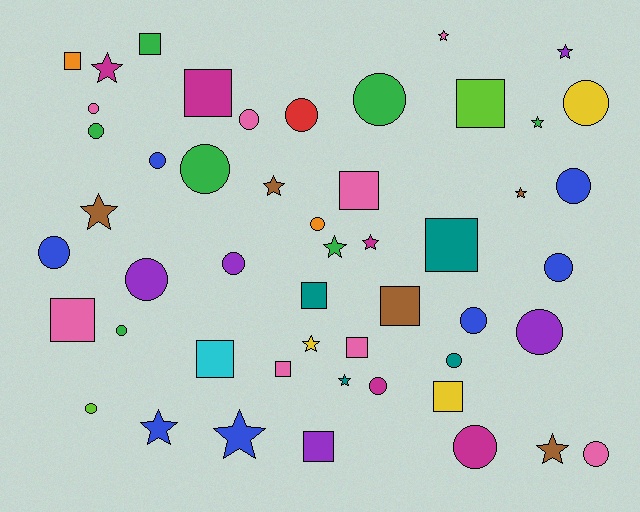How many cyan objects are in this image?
There is 1 cyan object.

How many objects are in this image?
There are 50 objects.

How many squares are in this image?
There are 14 squares.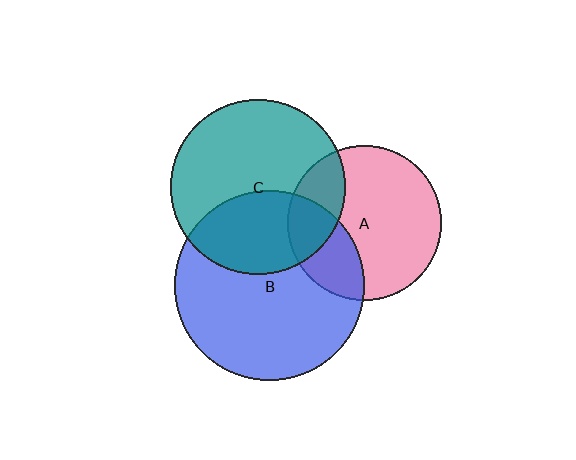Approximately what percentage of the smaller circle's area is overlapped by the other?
Approximately 30%.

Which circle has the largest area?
Circle B (blue).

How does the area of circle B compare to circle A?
Approximately 1.5 times.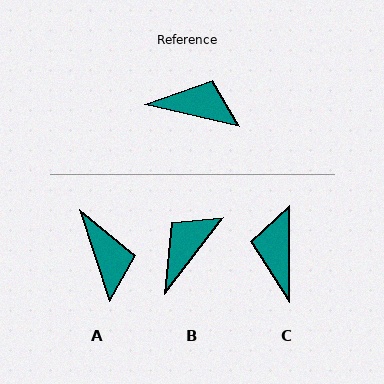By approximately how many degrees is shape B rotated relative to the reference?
Approximately 66 degrees counter-clockwise.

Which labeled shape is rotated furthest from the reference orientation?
C, about 103 degrees away.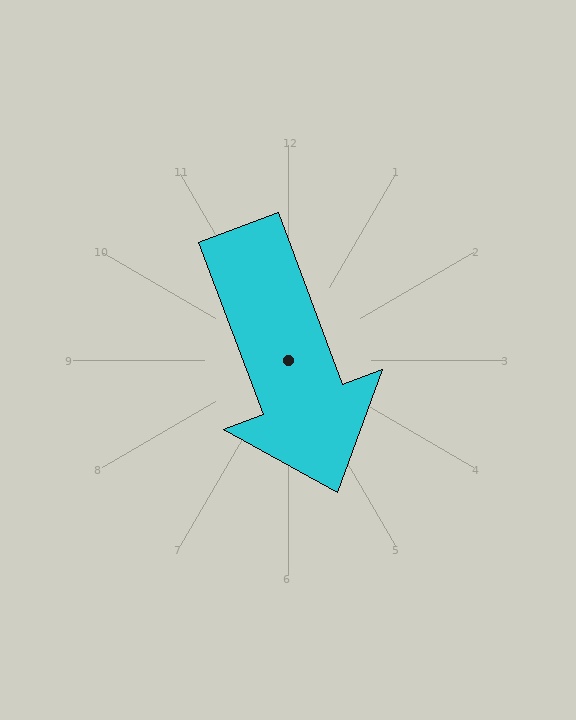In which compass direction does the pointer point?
South.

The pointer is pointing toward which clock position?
Roughly 5 o'clock.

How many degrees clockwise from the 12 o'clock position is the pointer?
Approximately 159 degrees.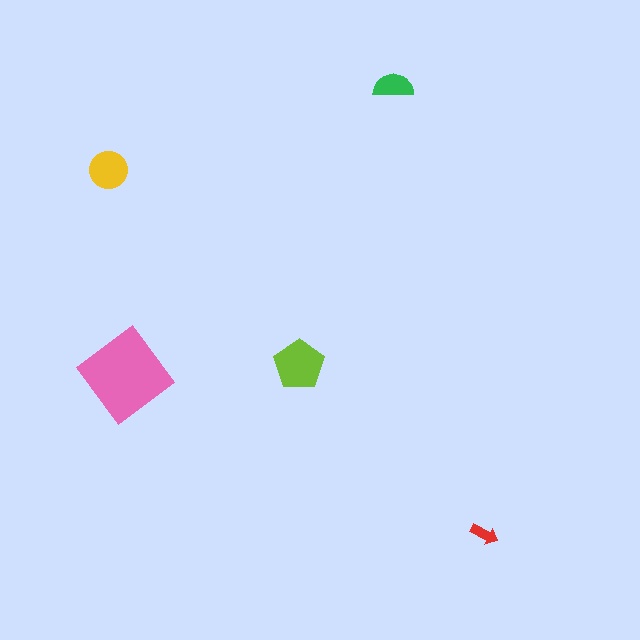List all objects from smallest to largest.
The red arrow, the green semicircle, the yellow circle, the lime pentagon, the pink diamond.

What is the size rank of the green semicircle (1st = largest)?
4th.